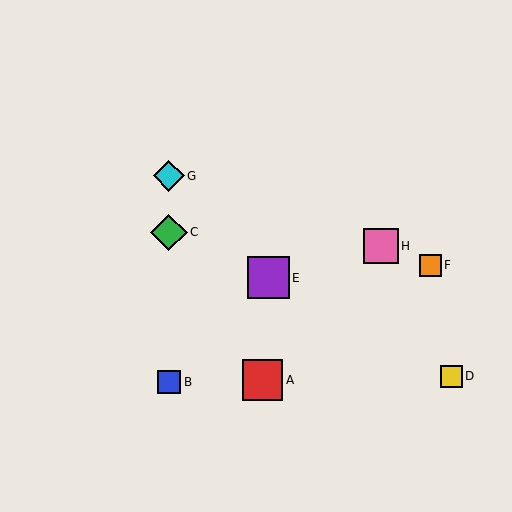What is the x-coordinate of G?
Object G is at x≈169.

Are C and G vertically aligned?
Yes, both are at x≈169.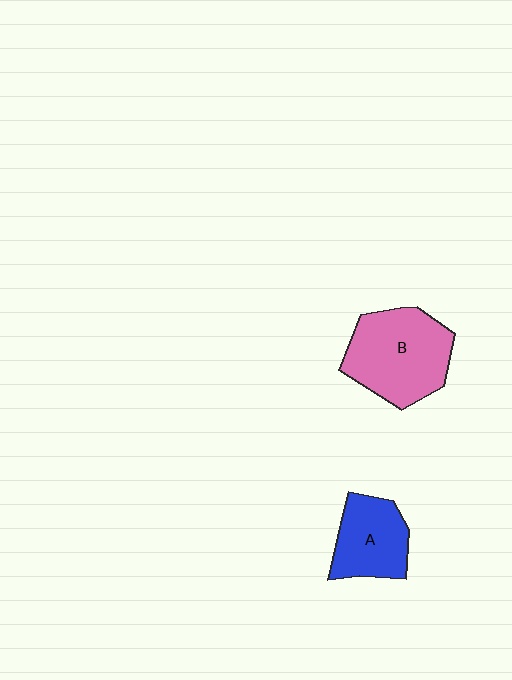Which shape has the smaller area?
Shape A (blue).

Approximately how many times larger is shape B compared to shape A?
Approximately 1.5 times.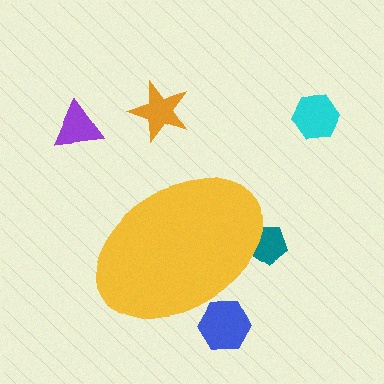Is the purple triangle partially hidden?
No, the purple triangle is fully visible.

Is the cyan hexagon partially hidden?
No, the cyan hexagon is fully visible.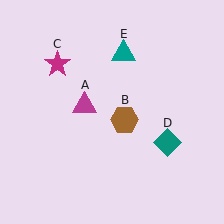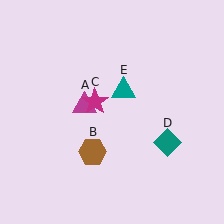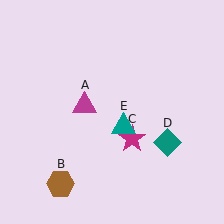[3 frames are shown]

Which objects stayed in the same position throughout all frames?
Magenta triangle (object A) and teal diamond (object D) remained stationary.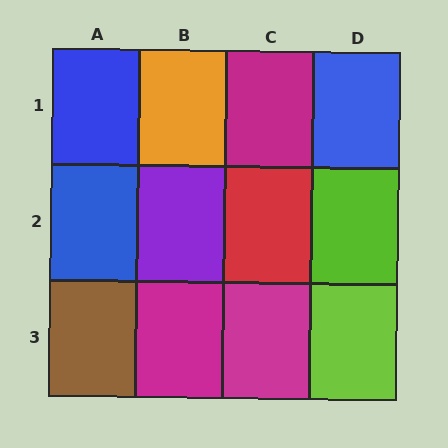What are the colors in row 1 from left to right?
Blue, orange, magenta, blue.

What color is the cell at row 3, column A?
Brown.